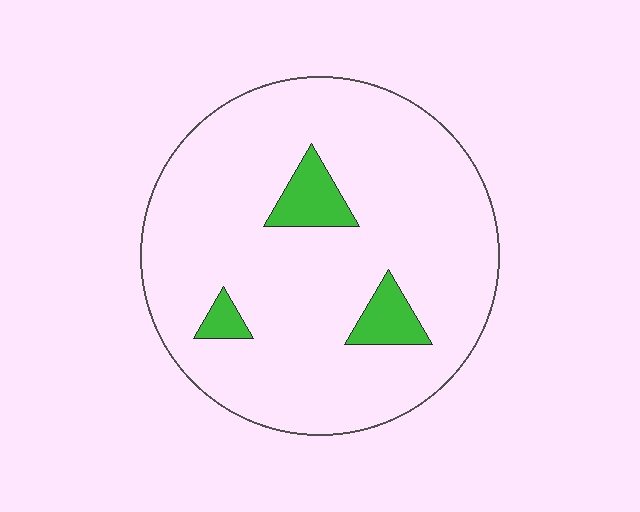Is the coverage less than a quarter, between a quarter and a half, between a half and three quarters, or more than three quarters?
Less than a quarter.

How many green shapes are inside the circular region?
3.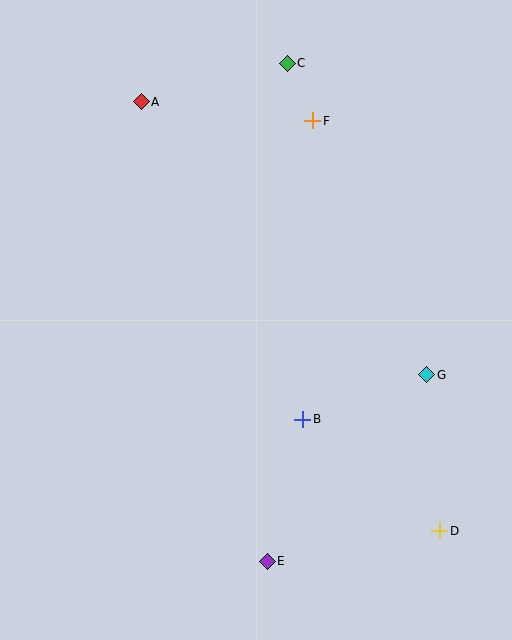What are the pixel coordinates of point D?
Point D is at (439, 531).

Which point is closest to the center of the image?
Point B at (303, 419) is closest to the center.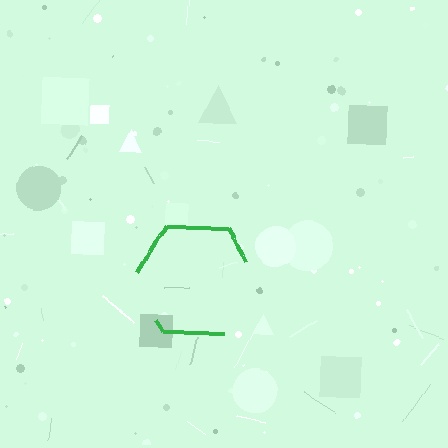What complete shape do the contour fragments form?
The contour fragments form a hexagon.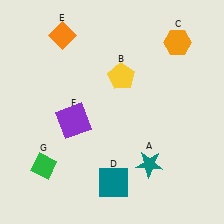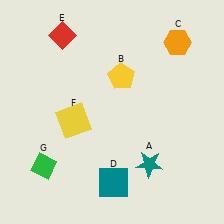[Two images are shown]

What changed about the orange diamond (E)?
In Image 1, E is orange. In Image 2, it changed to red.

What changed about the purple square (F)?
In Image 1, F is purple. In Image 2, it changed to yellow.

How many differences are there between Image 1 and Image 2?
There are 2 differences between the two images.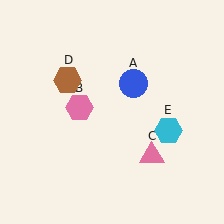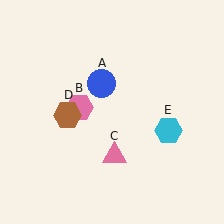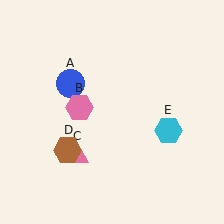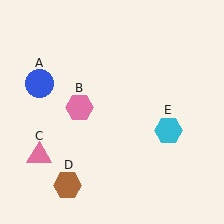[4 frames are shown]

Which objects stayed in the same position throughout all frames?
Pink hexagon (object B) and cyan hexagon (object E) remained stationary.